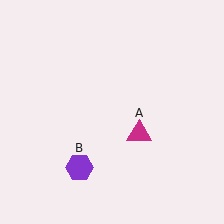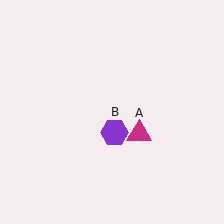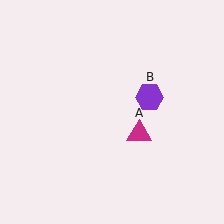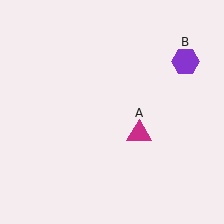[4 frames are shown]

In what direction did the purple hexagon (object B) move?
The purple hexagon (object B) moved up and to the right.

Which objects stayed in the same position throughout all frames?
Magenta triangle (object A) remained stationary.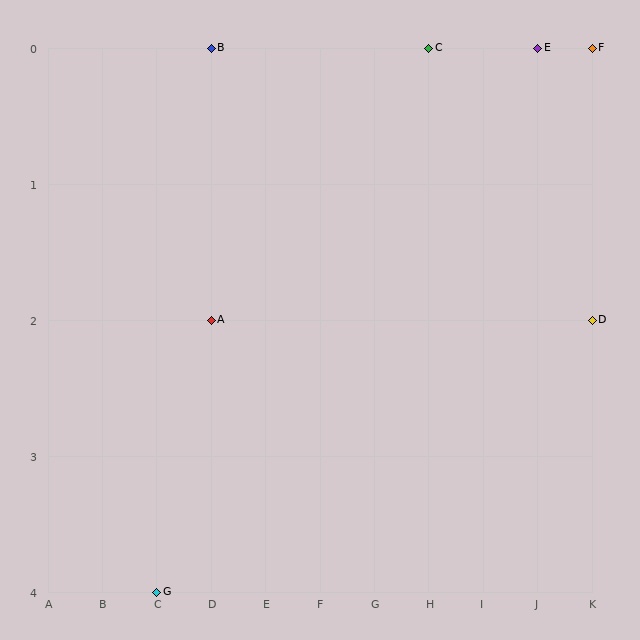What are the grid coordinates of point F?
Point F is at grid coordinates (K, 0).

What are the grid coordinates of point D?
Point D is at grid coordinates (K, 2).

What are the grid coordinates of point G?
Point G is at grid coordinates (C, 4).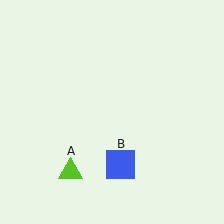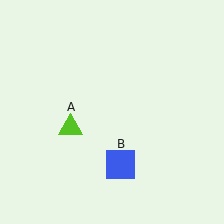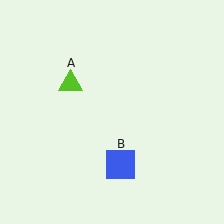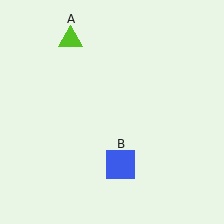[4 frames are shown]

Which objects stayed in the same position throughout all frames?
Blue square (object B) remained stationary.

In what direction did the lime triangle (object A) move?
The lime triangle (object A) moved up.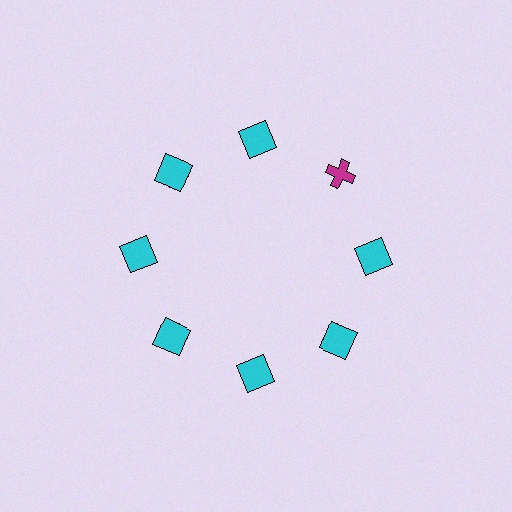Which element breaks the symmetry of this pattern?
The magenta cross at roughly the 2 o'clock position breaks the symmetry. All other shapes are cyan squares.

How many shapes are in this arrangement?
There are 8 shapes arranged in a ring pattern.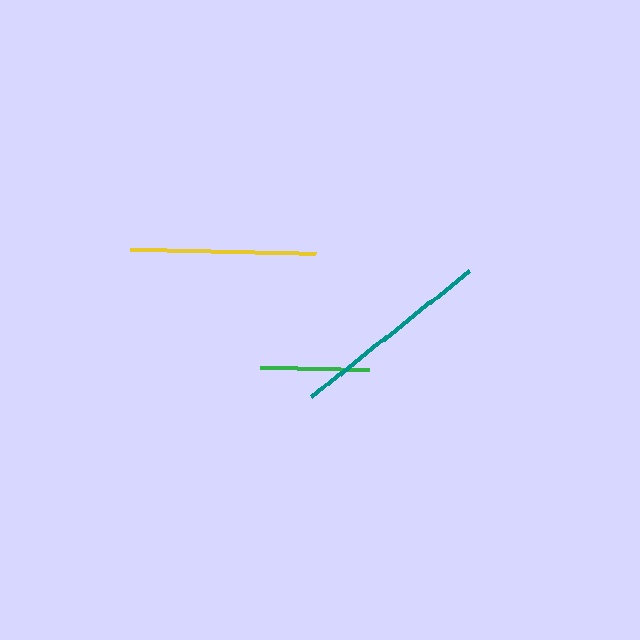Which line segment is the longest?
The teal line is the longest at approximately 202 pixels.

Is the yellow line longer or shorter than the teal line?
The teal line is longer than the yellow line.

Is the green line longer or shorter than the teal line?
The teal line is longer than the green line.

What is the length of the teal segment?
The teal segment is approximately 202 pixels long.